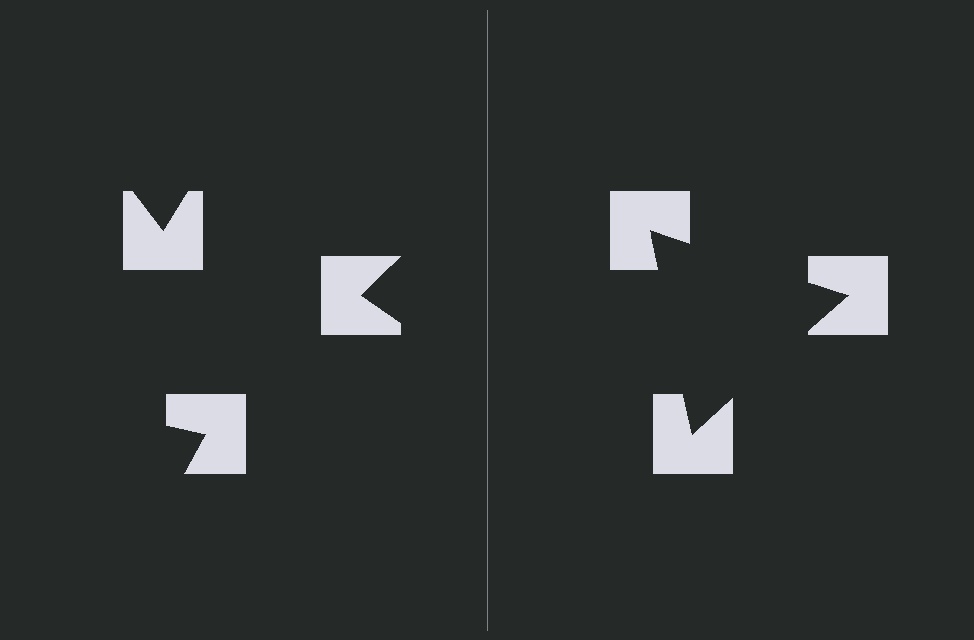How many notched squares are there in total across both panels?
6 — 3 on each side.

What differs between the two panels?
The notched squares are positioned identically on both sides; only the wedge orientations differ. On the right they align to a triangle; on the left they are misaligned.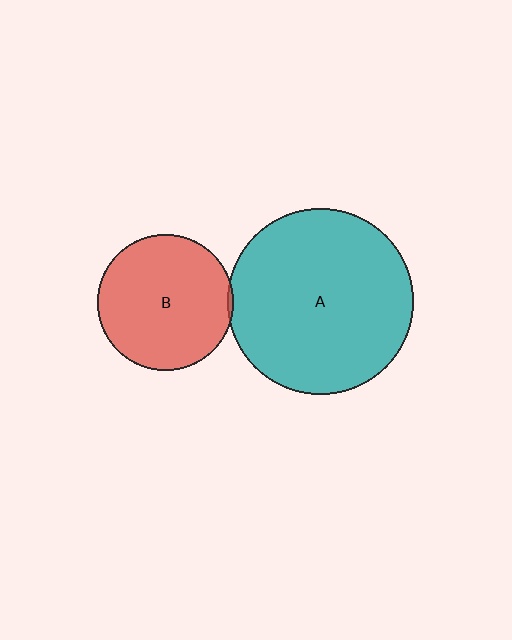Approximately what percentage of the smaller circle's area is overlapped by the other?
Approximately 5%.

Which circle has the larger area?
Circle A (teal).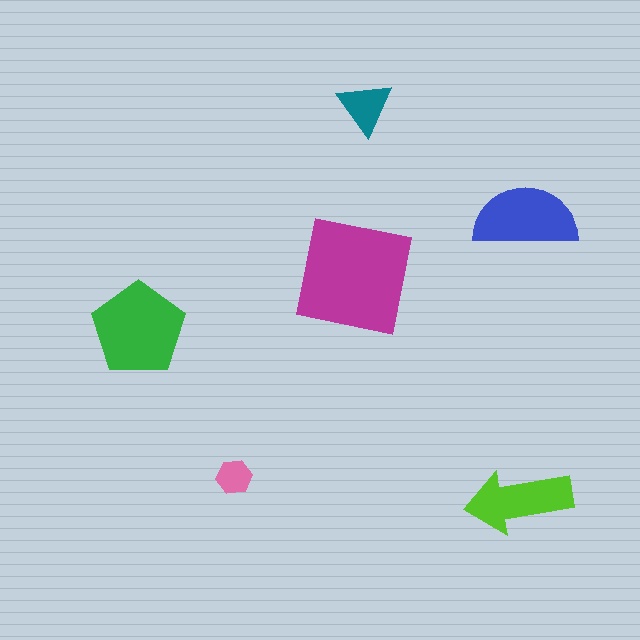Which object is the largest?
The magenta square.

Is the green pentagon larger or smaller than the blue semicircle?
Larger.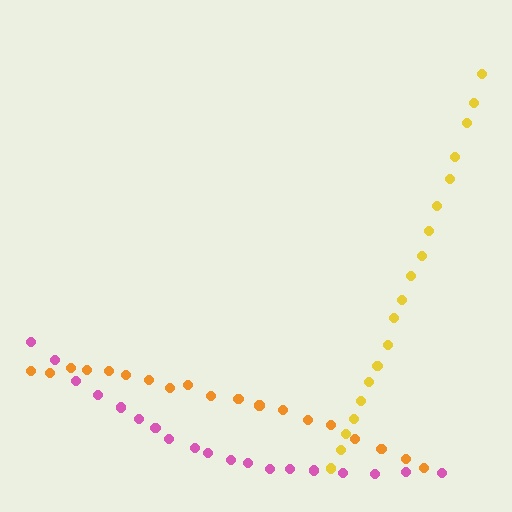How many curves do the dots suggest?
There are 3 distinct paths.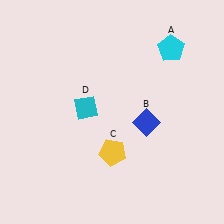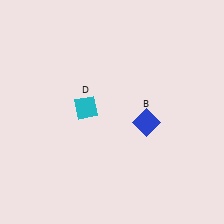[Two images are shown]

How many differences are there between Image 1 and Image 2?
There are 2 differences between the two images.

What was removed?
The cyan pentagon (A), the yellow pentagon (C) were removed in Image 2.